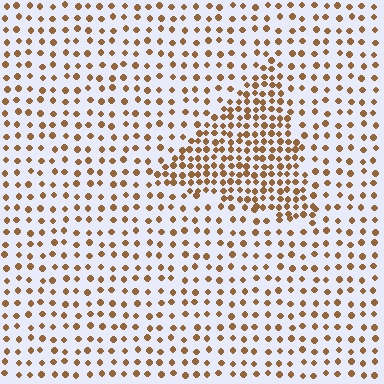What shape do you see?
I see a triangle.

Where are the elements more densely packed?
The elements are more densely packed inside the triangle boundary.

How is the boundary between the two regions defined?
The boundary is defined by a change in element density (approximately 2.1x ratio). All elements are the same color, size, and shape.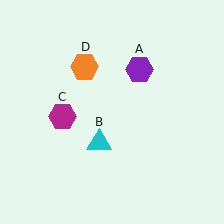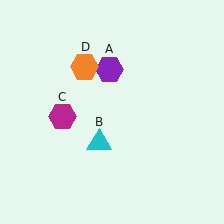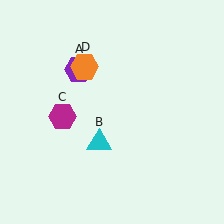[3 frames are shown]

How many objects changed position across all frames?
1 object changed position: purple hexagon (object A).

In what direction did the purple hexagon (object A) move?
The purple hexagon (object A) moved left.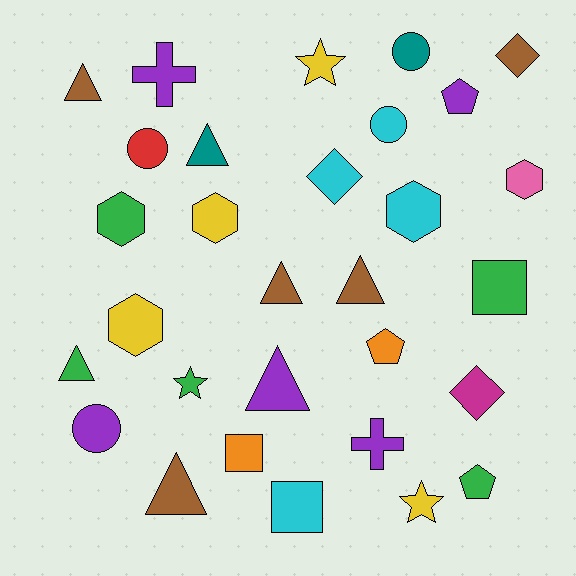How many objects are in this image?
There are 30 objects.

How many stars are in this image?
There are 3 stars.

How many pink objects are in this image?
There is 1 pink object.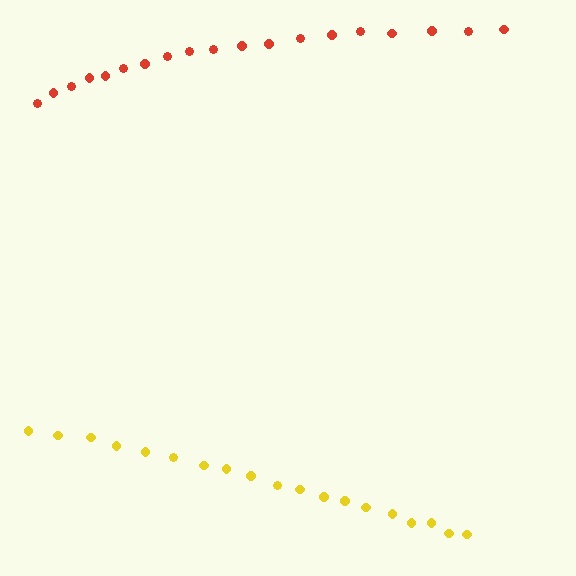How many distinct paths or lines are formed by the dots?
There are 2 distinct paths.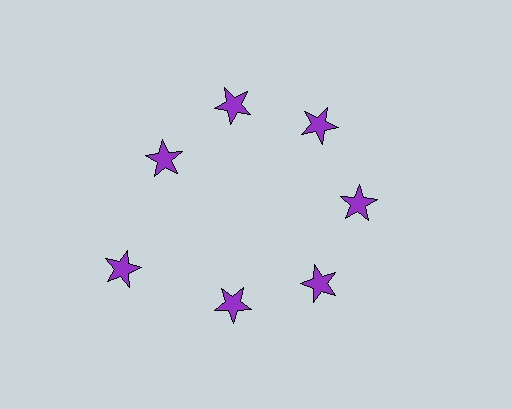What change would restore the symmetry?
The symmetry would be restored by moving it inward, back onto the ring so that all 7 stars sit at equal angles and equal distance from the center.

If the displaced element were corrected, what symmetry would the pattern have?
It would have 7-fold rotational symmetry — the pattern would map onto itself every 51 degrees.